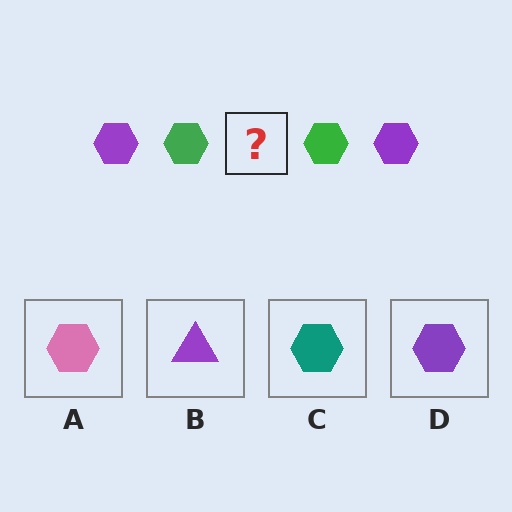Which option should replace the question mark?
Option D.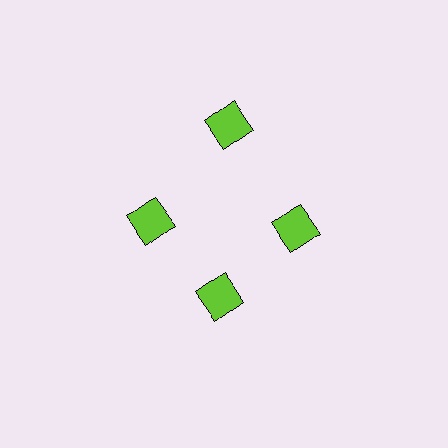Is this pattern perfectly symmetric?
No. The 4 lime squares are arranged in a ring, but one element near the 12 o'clock position is pushed outward from the center, breaking the 4-fold rotational symmetry.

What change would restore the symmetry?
The symmetry would be restored by moving it inward, back onto the ring so that all 4 squares sit at equal angles and equal distance from the center.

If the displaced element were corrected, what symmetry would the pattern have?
It would have 4-fold rotational symmetry — the pattern would map onto itself every 90 degrees.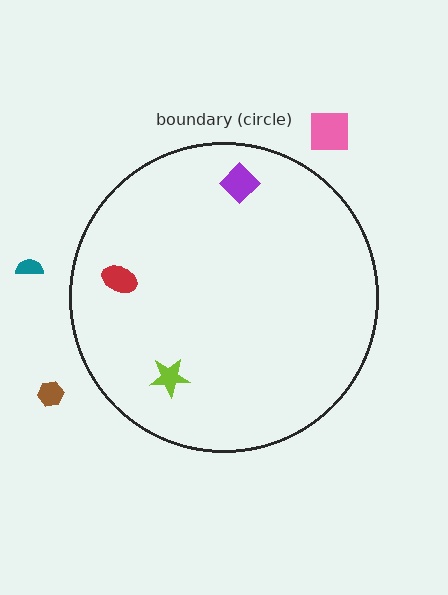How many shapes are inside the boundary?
3 inside, 3 outside.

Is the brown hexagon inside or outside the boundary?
Outside.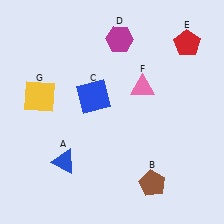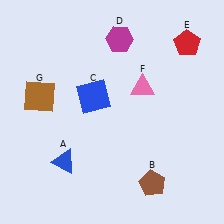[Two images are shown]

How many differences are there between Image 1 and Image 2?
There is 1 difference between the two images.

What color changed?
The square (G) changed from yellow in Image 1 to brown in Image 2.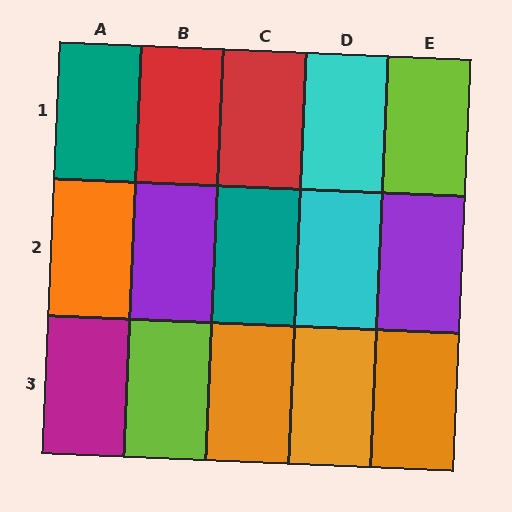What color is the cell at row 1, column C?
Red.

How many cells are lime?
2 cells are lime.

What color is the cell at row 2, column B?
Purple.